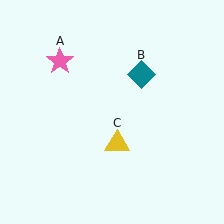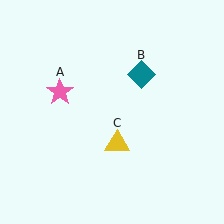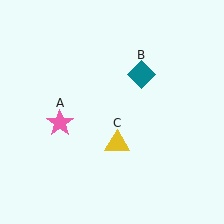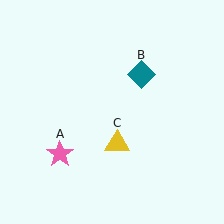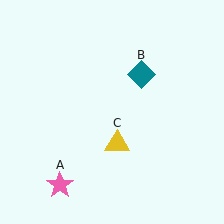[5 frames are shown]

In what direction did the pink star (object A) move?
The pink star (object A) moved down.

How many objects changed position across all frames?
1 object changed position: pink star (object A).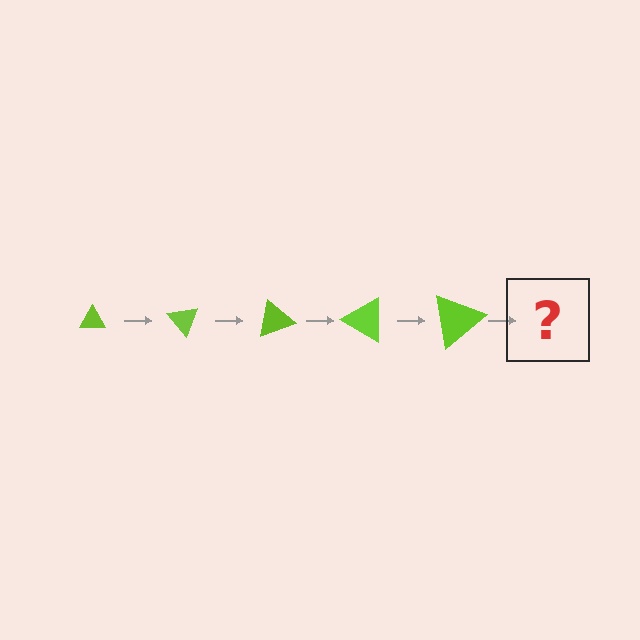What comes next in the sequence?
The next element should be a triangle, larger than the previous one and rotated 250 degrees from the start.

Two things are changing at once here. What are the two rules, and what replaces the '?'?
The two rules are that the triangle grows larger each step and it rotates 50 degrees each step. The '?' should be a triangle, larger than the previous one and rotated 250 degrees from the start.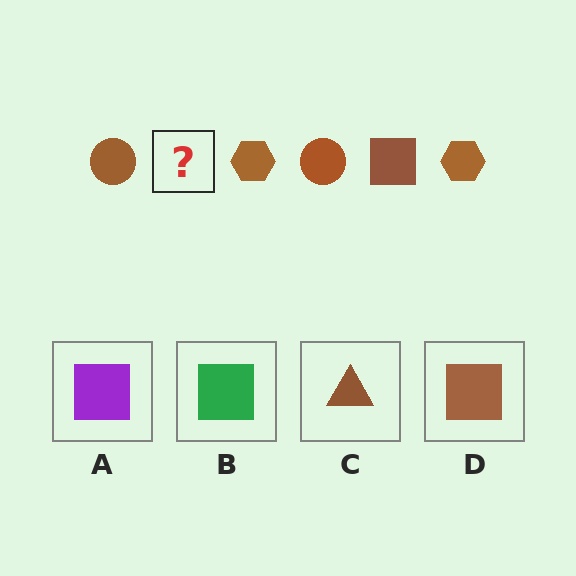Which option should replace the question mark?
Option D.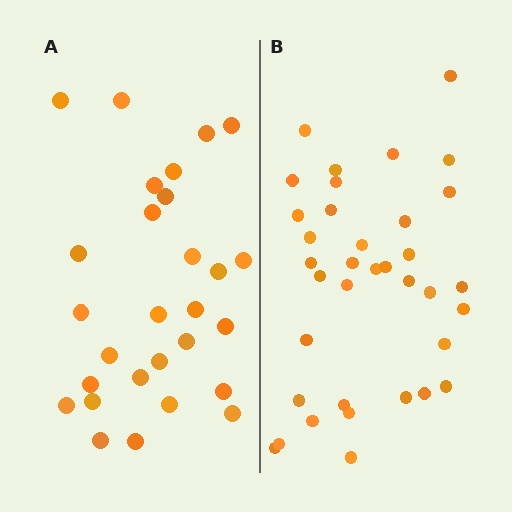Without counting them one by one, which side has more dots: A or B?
Region B (the right region) has more dots.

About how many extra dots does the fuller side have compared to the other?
Region B has roughly 8 or so more dots than region A.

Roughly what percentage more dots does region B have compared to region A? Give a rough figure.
About 30% more.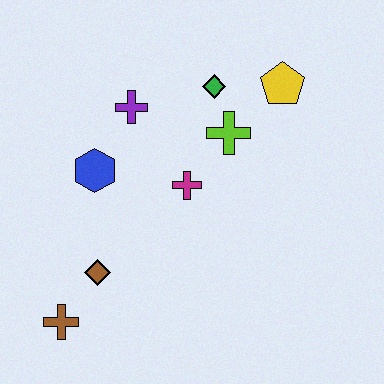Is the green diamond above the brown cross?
Yes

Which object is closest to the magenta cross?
The lime cross is closest to the magenta cross.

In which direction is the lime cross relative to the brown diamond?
The lime cross is above the brown diamond.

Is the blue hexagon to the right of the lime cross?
No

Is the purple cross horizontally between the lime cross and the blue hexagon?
Yes